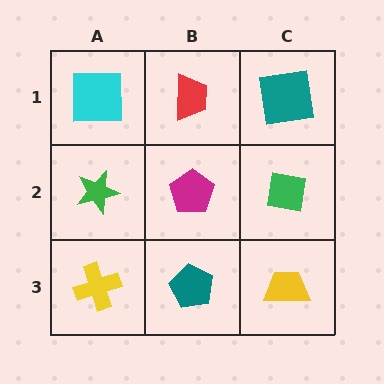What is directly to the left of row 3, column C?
A teal pentagon.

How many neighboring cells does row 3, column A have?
2.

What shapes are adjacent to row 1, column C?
A green square (row 2, column C), a red trapezoid (row 1, column B).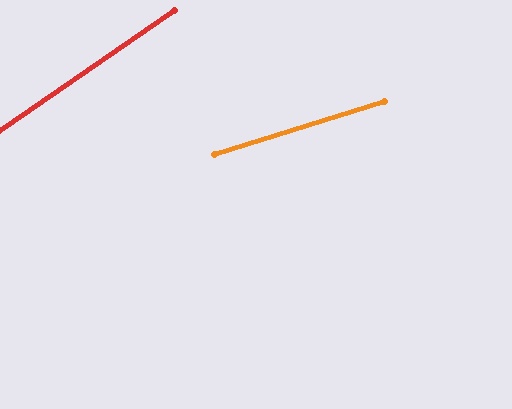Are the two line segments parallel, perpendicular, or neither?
Neither parallel nor perpendicular — they differ by about 17°.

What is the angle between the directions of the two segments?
Approximately 17 degrees.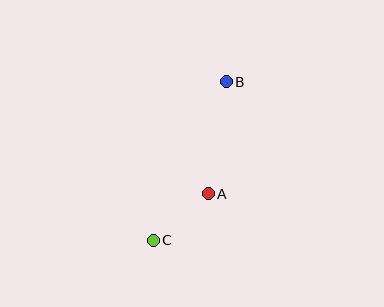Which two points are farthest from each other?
Points B and C are farthest from each other.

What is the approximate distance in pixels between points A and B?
The distance between A and B is approximately 114 pixels.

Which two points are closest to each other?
Points A and C are closest to each other.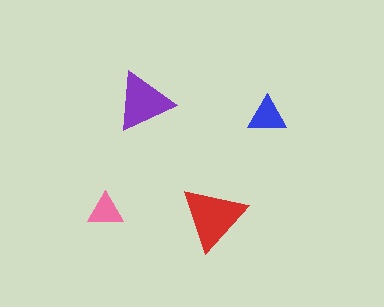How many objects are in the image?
There are 4 objects in the image.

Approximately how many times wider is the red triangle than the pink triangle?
About 2 times wider.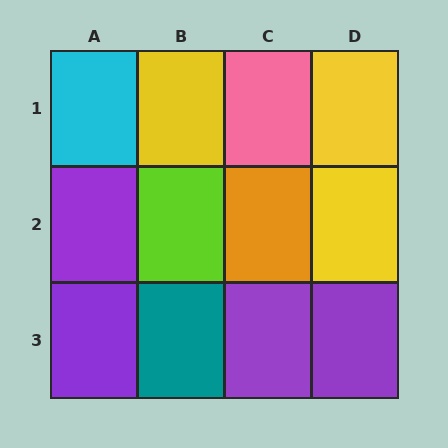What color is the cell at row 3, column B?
Teal.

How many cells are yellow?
3 cells are yellow.